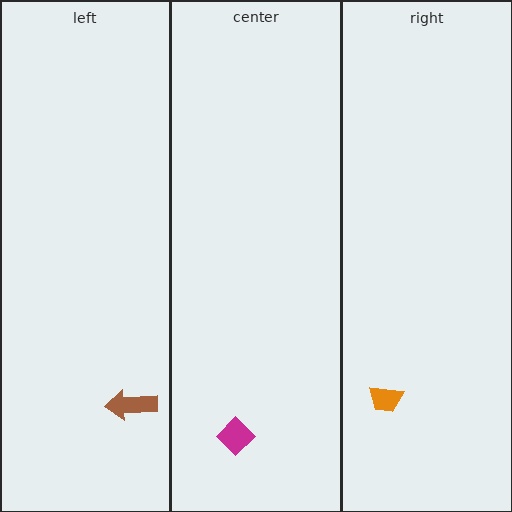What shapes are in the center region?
The magenta diamond.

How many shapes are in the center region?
1.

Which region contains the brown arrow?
The left region.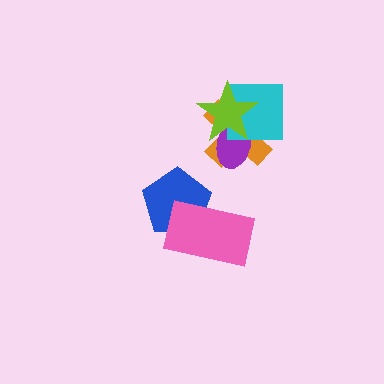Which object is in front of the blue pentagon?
The pink rectangle is in front of the blue pentagon.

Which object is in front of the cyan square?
The lime star is in front of the cyan square.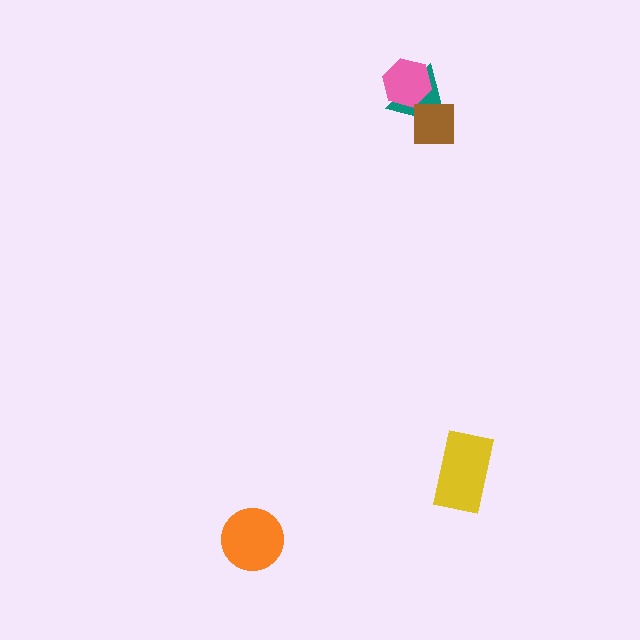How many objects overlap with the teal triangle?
2 objects overlap with the teal triangle.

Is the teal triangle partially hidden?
Yes, it is partially covered by another shape.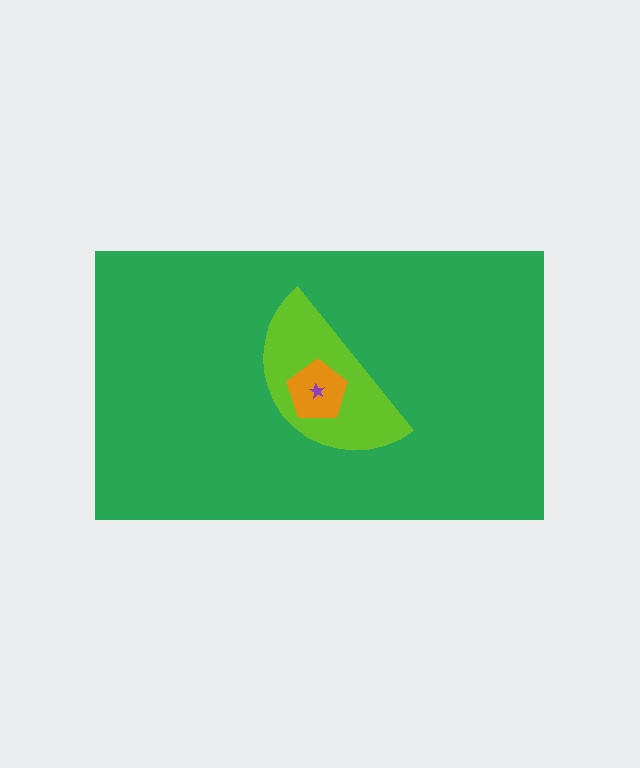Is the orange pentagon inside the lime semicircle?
Yes.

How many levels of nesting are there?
4.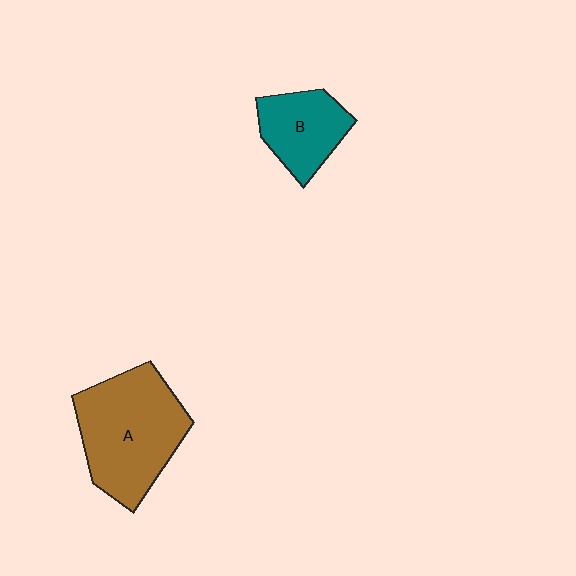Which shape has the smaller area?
Shape B (teal).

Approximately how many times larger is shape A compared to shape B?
Approximately 1.9 times.